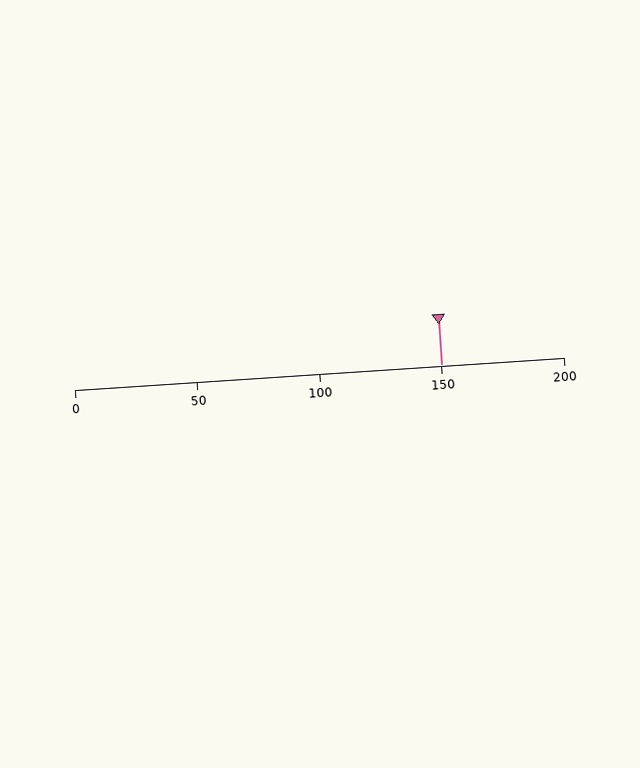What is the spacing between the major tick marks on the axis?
The major ticks are spaced 50 apart.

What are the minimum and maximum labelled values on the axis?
The axis runs from 0 to 200.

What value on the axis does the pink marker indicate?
The marker indicates approximately 150.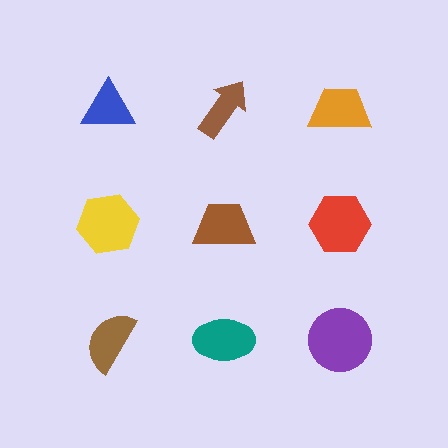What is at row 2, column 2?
A brown trapezoid.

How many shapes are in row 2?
3 shapes.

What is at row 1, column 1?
A blue triangle.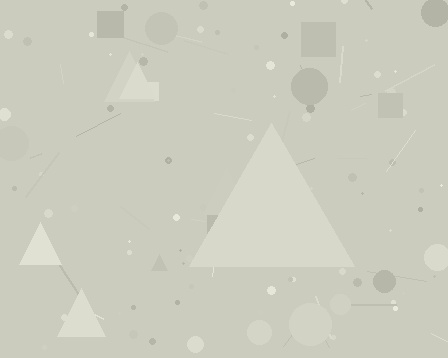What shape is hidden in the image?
A triangle is hidden in the image.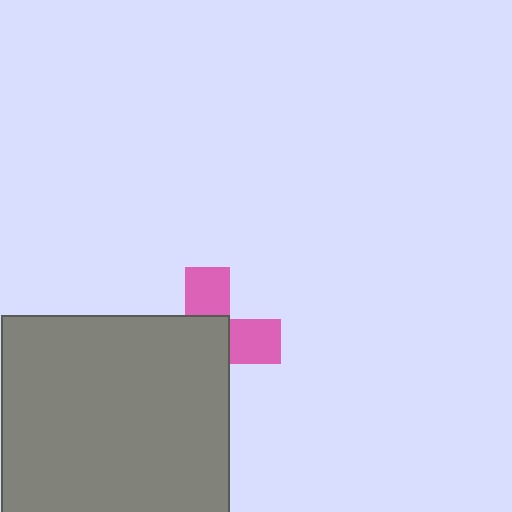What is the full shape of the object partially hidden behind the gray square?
The partially hidden object is a pink cross.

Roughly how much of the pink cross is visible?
A small part of it is visible (roughly 40%).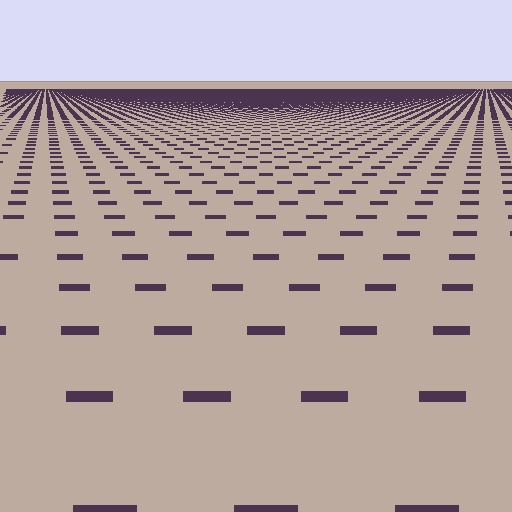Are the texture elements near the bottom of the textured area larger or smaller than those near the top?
Larger. Near the bottom, elements are closer to the viewer and appear at a bigger on-screen size.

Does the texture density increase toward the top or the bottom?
Density increases toward the top.